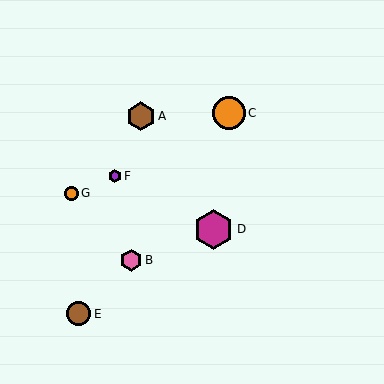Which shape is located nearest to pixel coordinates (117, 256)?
The pink hexagon (labeled B) at (131, 260) is nearest to that location.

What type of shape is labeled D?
Shape D is a magenta hexagon.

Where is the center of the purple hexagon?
The center of the purple hexagon is at (115, 176).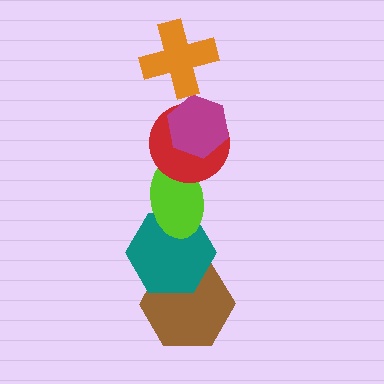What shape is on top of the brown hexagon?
The teal hexagon is on top of the brown hexagon.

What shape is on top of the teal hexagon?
The lime ellipse is on top of the teal hexagon.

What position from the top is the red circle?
The red circle is 3rd from the top.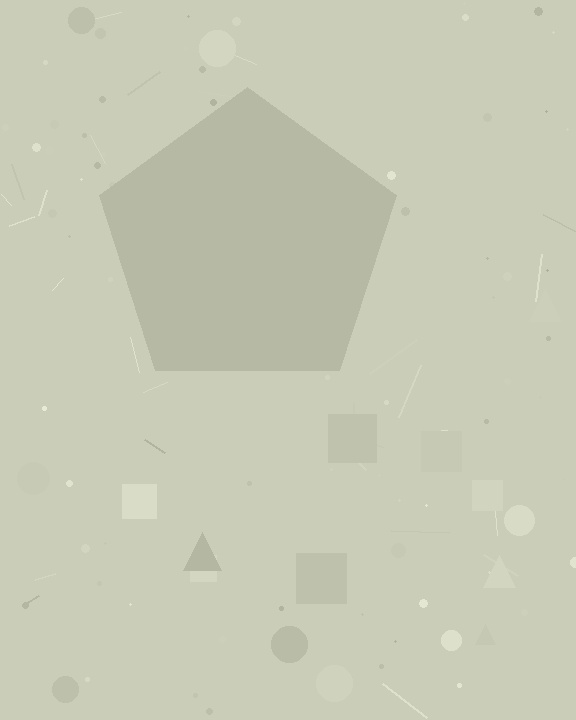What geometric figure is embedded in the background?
A pentagon is embedded in the background.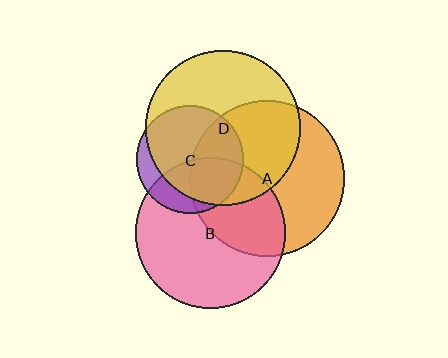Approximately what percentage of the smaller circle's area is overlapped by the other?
Approximately 45%.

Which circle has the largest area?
Circle D (yellow).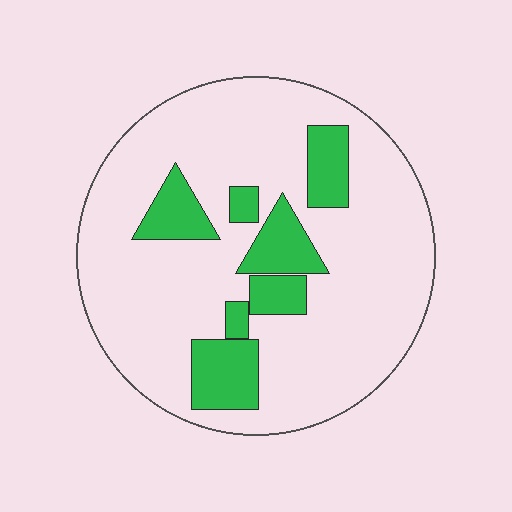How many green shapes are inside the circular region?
7.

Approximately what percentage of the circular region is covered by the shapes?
Approximately 20%.